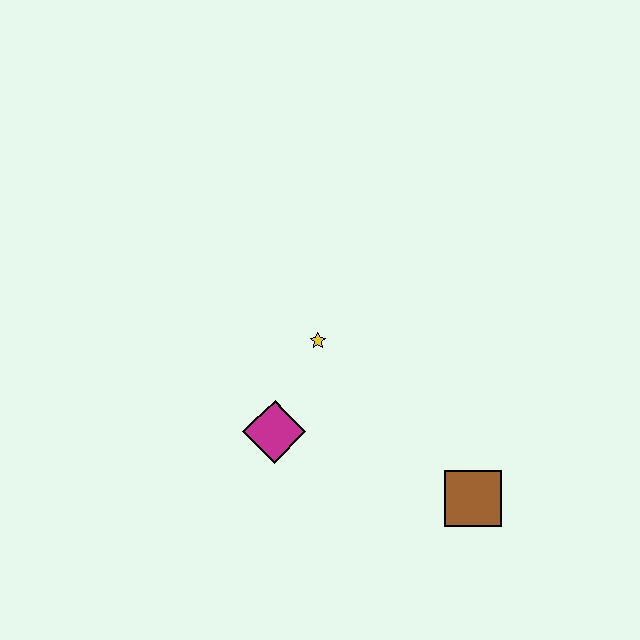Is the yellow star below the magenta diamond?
No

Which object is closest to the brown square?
The magenta diamond is closest to the brown square.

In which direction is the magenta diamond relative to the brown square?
The magenta diamond is to the left of the brown square.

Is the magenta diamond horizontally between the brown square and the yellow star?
No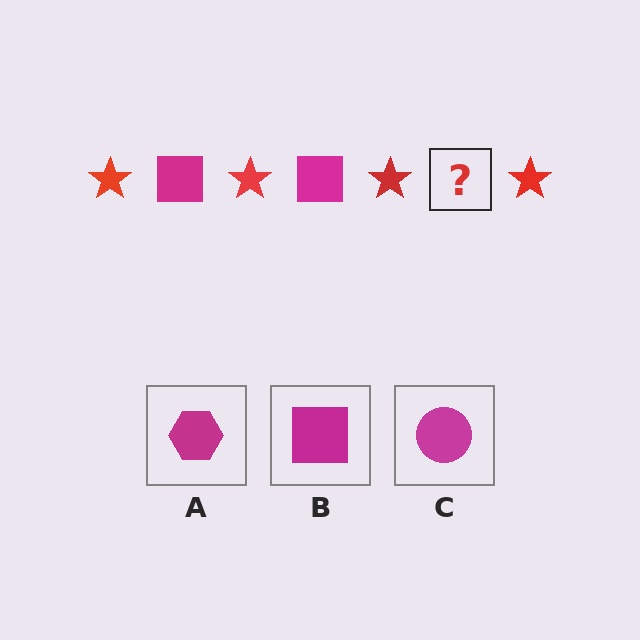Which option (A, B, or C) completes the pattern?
B.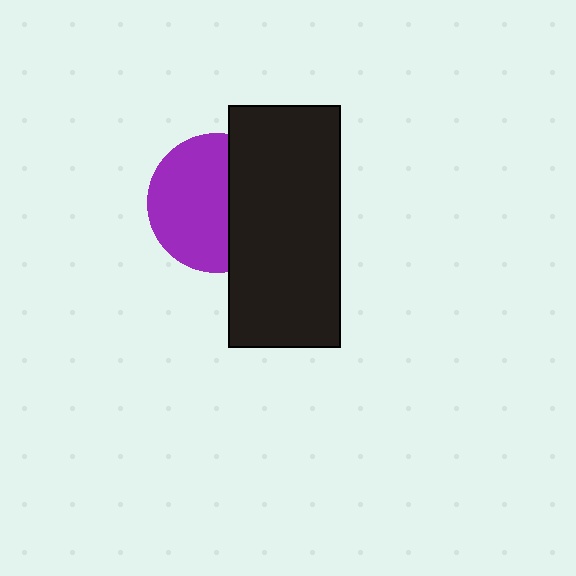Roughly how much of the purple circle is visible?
About half of it is visible (roughly 60%).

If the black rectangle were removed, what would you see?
You would see the complete purple circle.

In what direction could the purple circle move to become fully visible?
The purple circle could move left. That would shift it out from behind the black rectangle entirely.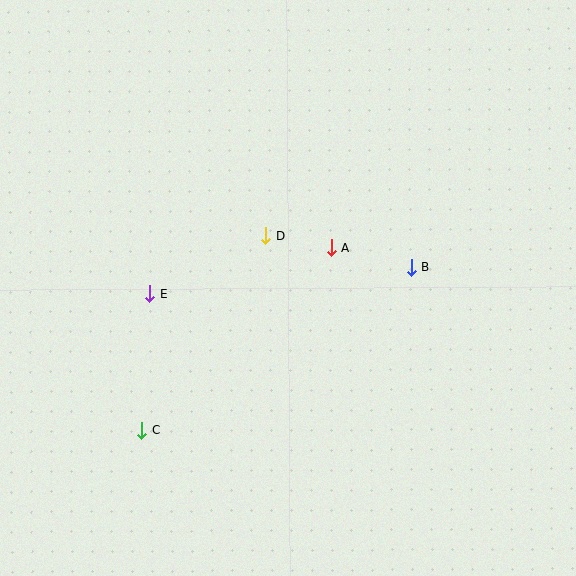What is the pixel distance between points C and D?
The distance between C and D is 230 pixels.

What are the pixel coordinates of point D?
Point D is at (265, 236).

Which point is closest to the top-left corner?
Point E is closest to the top-left corner.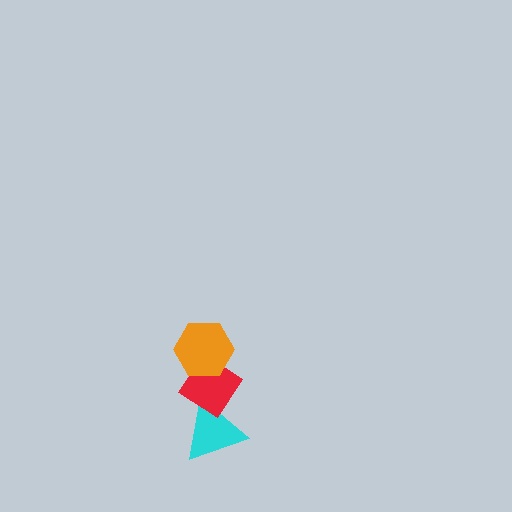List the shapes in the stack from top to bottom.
From top to bottom: the orange hexagon, the red diamond, the cyan triangle.